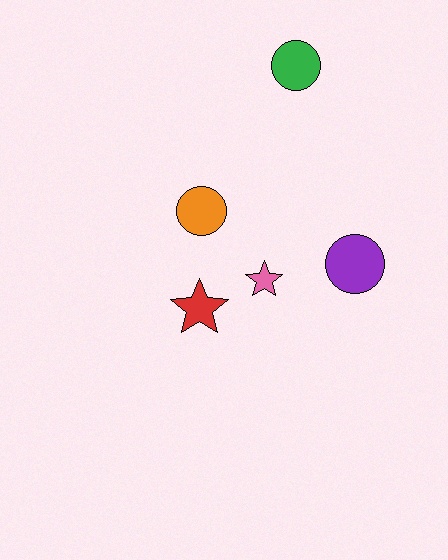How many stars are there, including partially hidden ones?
There are 2 stars.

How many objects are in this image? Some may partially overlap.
There are 5 objects.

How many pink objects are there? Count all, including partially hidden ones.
There is 1 pink object.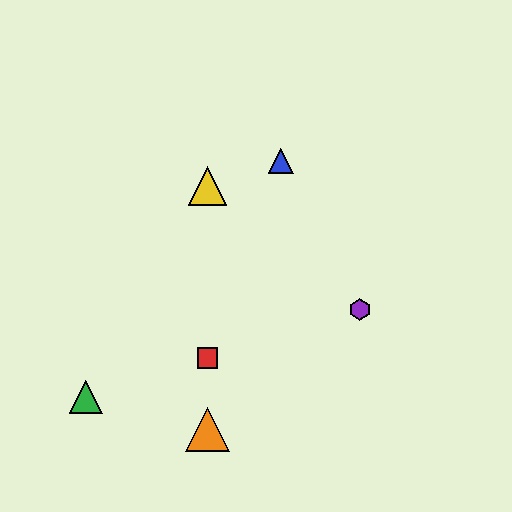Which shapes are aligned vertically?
The red square, the yellow triangle, the orange triangle are aligned vertically.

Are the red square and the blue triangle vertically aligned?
No, the red square is at x≈208 and the blue triangle is at x≈281.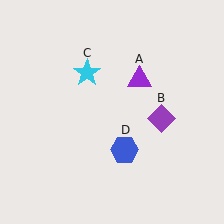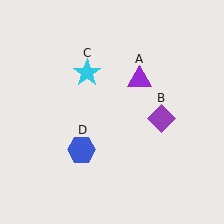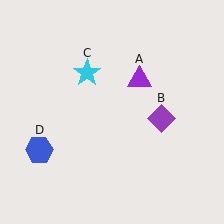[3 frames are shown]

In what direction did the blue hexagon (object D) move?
The blue hexagon (object D) moved left.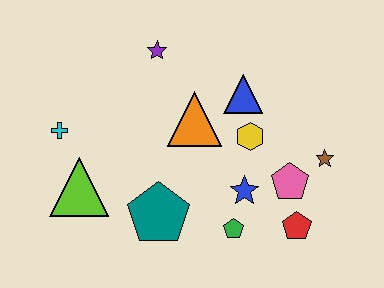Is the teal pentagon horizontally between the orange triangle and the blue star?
No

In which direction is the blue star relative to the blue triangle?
The blue star is below the blue triangle.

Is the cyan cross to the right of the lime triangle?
No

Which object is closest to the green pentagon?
The blue star is closest to the green pentagon.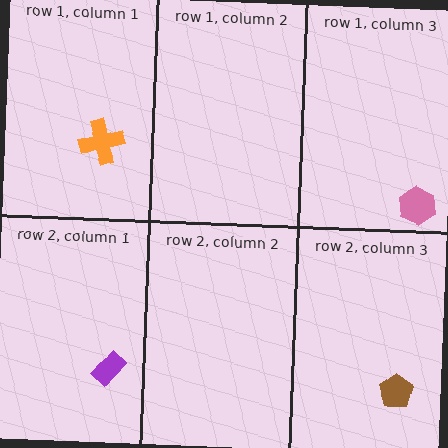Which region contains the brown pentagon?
The row 2, column 3 region.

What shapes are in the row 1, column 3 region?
The pink hexagon.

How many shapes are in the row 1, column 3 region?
1.